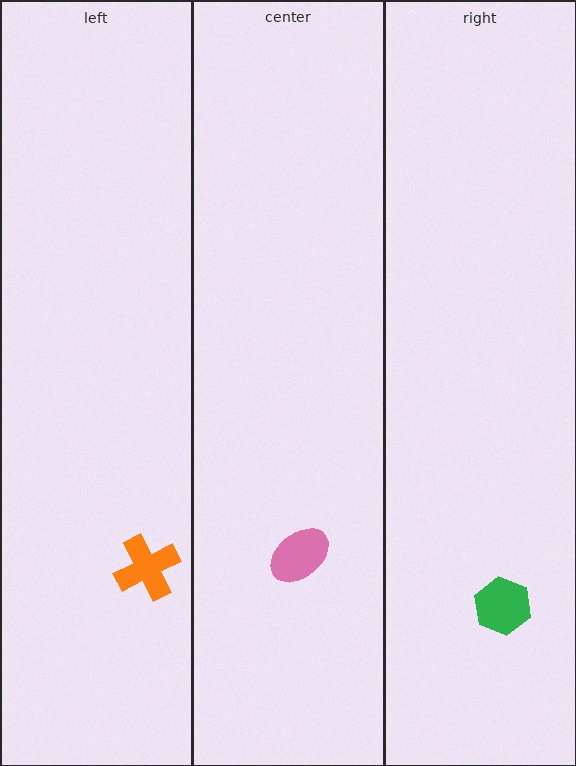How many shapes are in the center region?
1.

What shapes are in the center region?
The pink ellipse.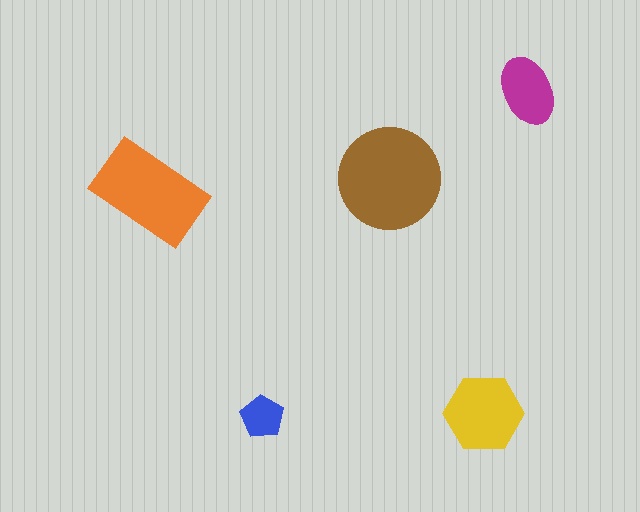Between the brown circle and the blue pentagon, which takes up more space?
The brown circle.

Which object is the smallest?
The blue pentagon.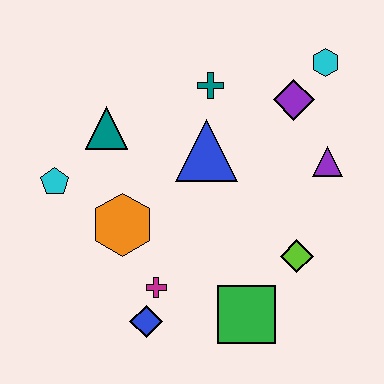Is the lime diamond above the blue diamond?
Yes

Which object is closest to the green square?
The lime diamond is closest to the green square.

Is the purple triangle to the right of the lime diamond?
Yes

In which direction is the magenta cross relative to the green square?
The magenta cross is to the left of the green square.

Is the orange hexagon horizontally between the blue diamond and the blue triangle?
No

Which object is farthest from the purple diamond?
The blue diamond is farthest from the purple diamond.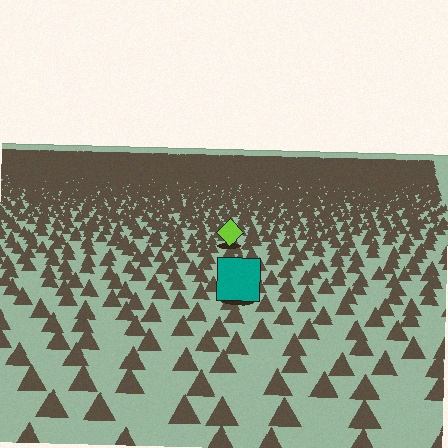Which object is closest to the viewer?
The teal square is closest. The texture marks near it are larger and more spread out.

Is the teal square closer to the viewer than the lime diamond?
Yes. The teal square is closer — you can tell from the texture gradient: the ground texture is coarser near it.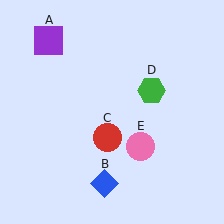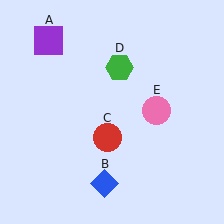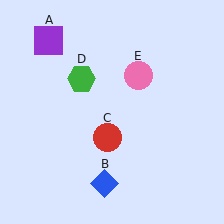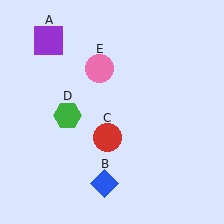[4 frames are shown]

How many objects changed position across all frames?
2 objects changed position: green hexagon (object D), pink circle (object E).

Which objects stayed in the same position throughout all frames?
Purple square (object A) and blue diamond (object B) and red circle (object C) remained stationary.